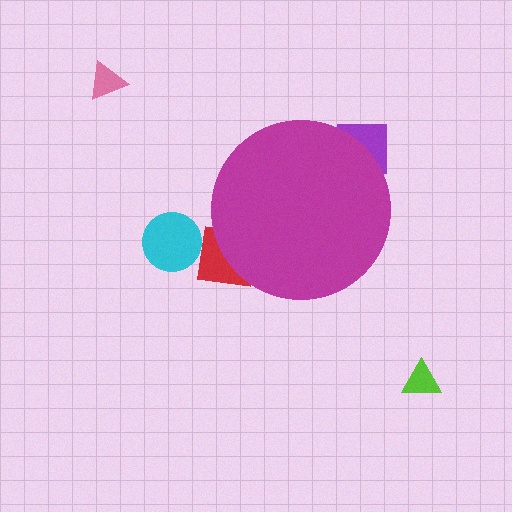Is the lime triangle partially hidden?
No, the lime triangle is fully visible.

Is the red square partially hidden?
Yes, the red square is partially hidden behind the magenta circle.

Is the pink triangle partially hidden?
No, the pink triangle is fully visible.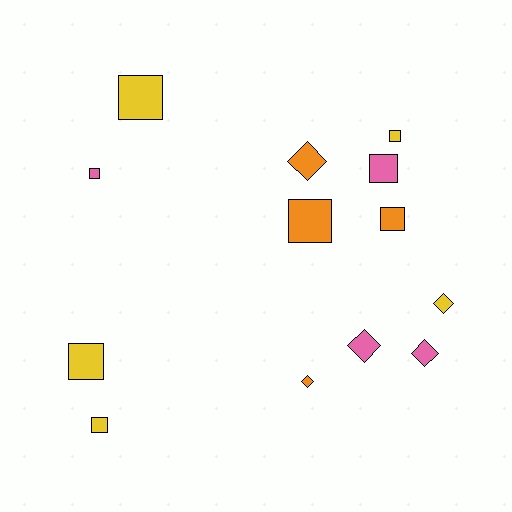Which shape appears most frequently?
Square, with 8 objects.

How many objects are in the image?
There are 13 objects.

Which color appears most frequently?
Yellow, with 5 objects.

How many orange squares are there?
There are 2 orange squares.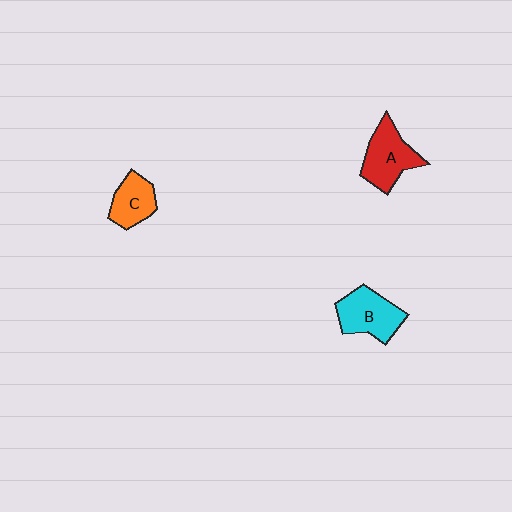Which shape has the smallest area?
Shape C (orange).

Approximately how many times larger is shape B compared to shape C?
Approximately 1.4 times.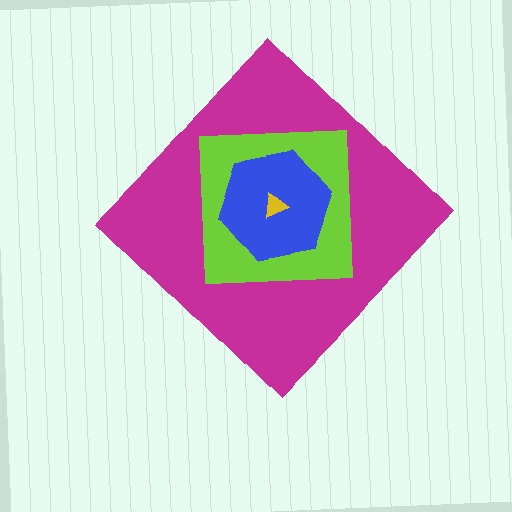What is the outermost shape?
The magenta diamond.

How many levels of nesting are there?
4.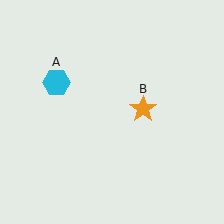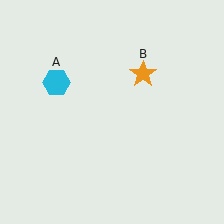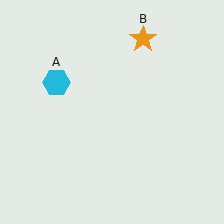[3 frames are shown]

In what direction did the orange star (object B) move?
The orange star (object B) moved up.